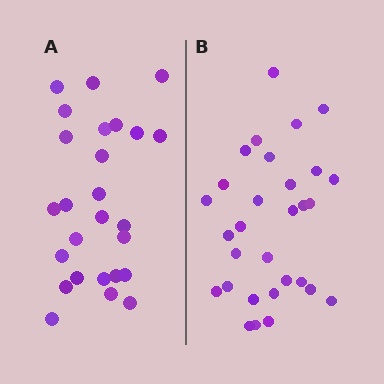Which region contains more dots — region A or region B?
Region B (the right region) has more dots.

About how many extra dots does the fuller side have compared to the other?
Region B has about 4 more dots than region A.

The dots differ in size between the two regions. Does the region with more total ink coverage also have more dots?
No. Region A has more total ink coverage because its dots are larger, but region B actually contains more individual dots. Total area can be misleading — the number of items is what matters here.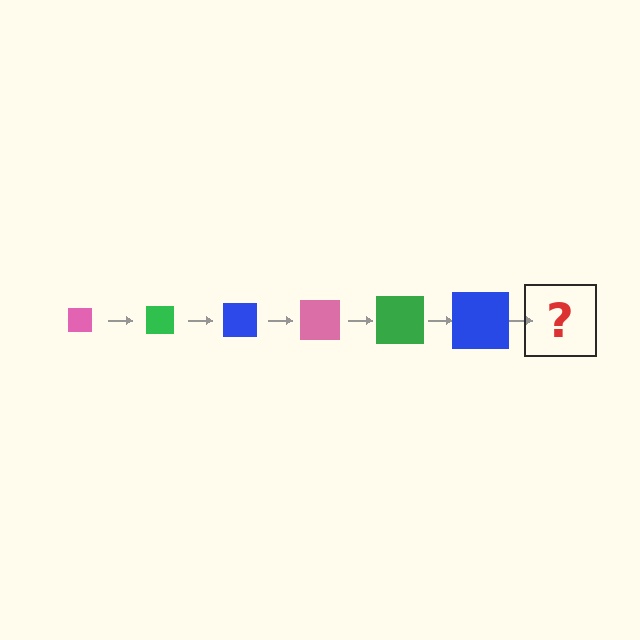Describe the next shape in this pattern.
It should be a pink square, larger than the previous one.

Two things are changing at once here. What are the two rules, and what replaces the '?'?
The two rules are that the square grows larger each step and the color cycles through pink, green, and blue. The '?' should be a pink square, larger than the previous one.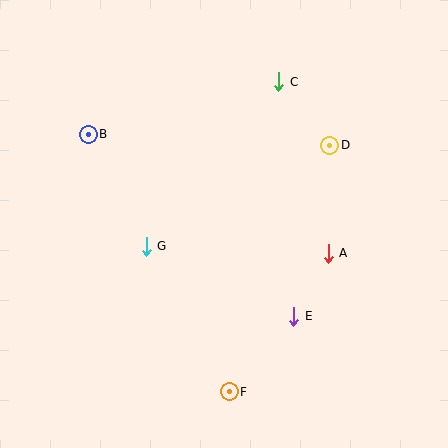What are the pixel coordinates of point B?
Point B is at (88, 134).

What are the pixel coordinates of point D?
Point D is at (330, 145).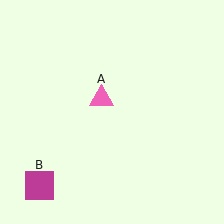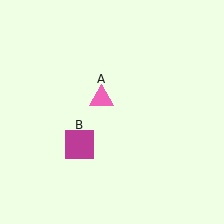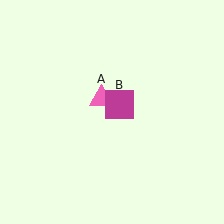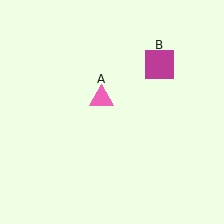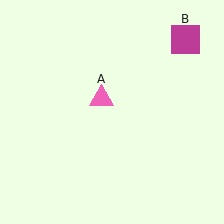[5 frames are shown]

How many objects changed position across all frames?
1 object changed position: magenta square (object B).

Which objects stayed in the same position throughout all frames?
Pink triangle (object A) remained stationary.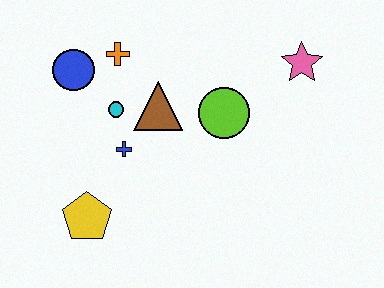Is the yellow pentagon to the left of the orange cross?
Yes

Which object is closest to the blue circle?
The orange cross is closest to the blue circle.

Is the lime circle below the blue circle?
Yes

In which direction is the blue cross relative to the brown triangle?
The blue cross is below the brown triangle.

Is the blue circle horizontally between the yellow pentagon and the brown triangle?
No